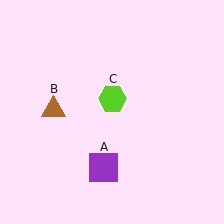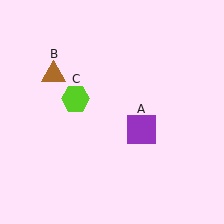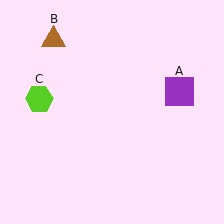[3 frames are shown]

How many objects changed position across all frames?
3 objects changed position: purple square (object A), brown triangle (object B), lime hexagon (object C).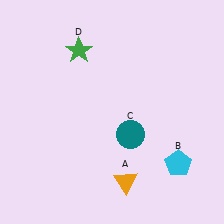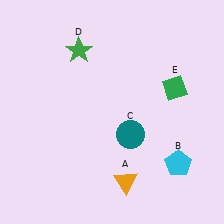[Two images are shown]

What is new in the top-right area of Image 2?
A green diamond (E) was added in the top-right area of Image 2.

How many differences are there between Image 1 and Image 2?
There is 1 difference between the two images.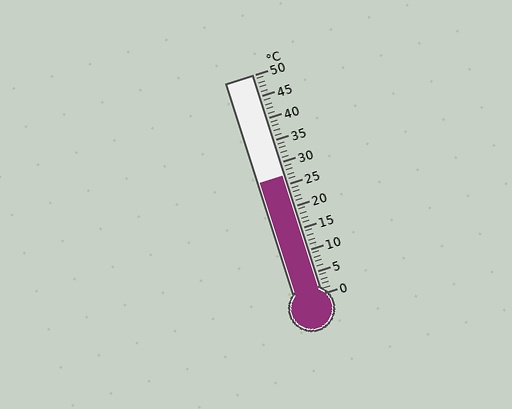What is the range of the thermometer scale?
The thermometer scale ranges from 0°C to 50°C.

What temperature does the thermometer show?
The thermometer shows approximately 27°C.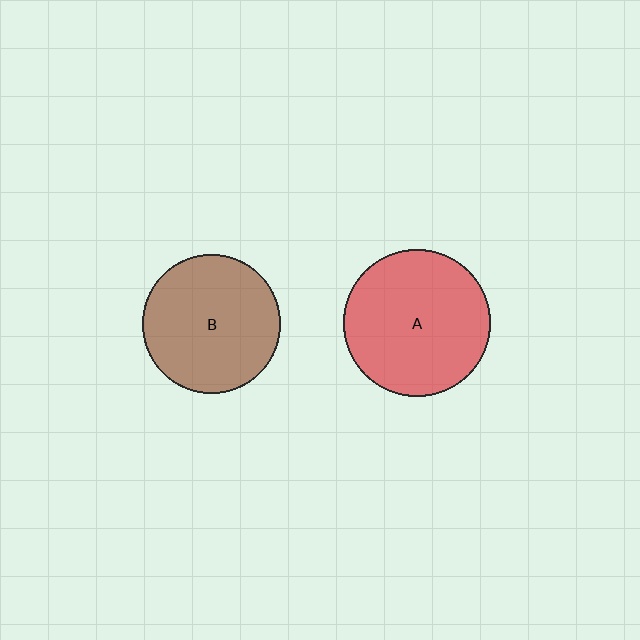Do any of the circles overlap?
No, none of the circles overlap.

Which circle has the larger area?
Circle A (red).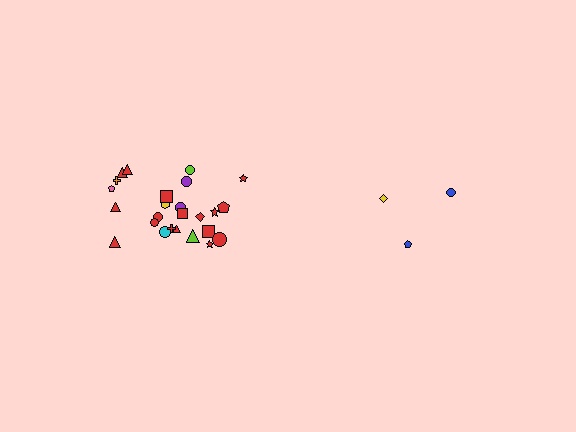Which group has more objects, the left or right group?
The left group.